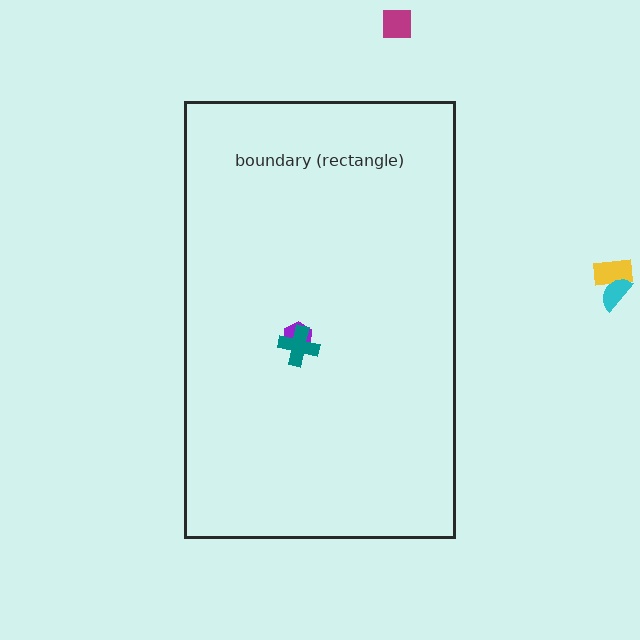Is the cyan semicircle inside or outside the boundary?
Outside.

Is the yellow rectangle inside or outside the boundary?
Outside.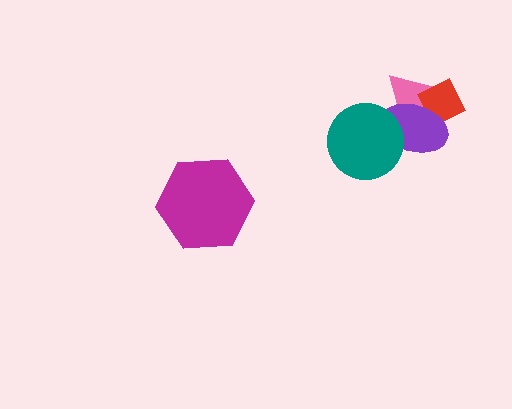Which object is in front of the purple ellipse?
The teal circle is in front of the purple ellipse.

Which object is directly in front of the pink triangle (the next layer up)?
The red diamond is directly in front of the pink triangle.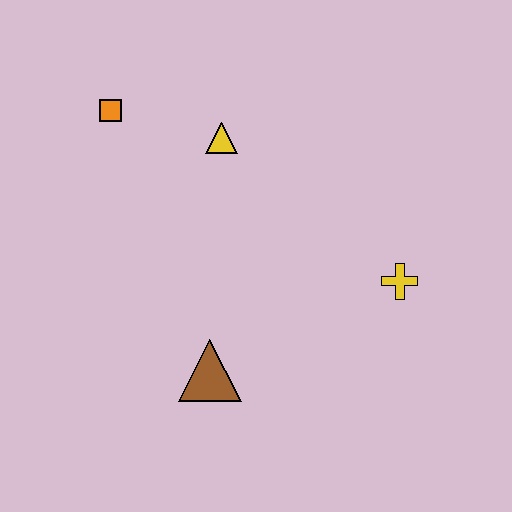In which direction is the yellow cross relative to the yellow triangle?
The yellow cross is to the right of the yellow triangle.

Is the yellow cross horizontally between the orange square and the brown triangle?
No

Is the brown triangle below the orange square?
Yes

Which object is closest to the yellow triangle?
The orange square is closest to the yellow triangle.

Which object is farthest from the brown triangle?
The orange square is farthest from the brown triangle.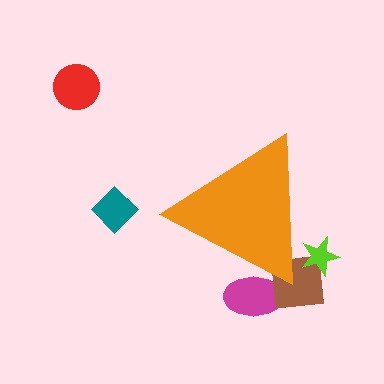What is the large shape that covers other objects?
An orange triangle.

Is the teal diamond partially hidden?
No, the teal diamond is fully visible.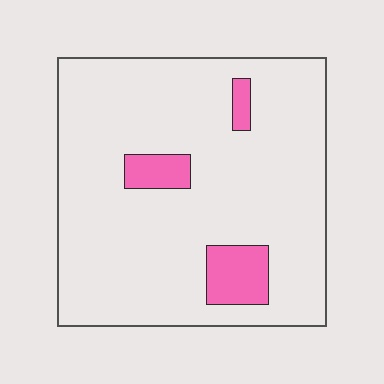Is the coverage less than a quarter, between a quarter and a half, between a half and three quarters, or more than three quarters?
Less than a quarter.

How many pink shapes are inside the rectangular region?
3.